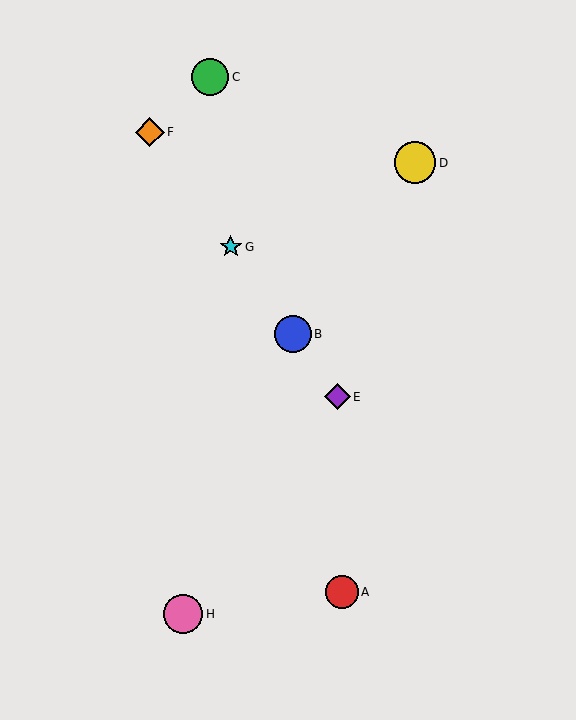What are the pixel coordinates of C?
Object C is at (210, 77).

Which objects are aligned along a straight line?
Objects B, E, F, G are aligned along a straight line.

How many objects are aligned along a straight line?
4 objects (B, E, F, G) are aligned along a straight line.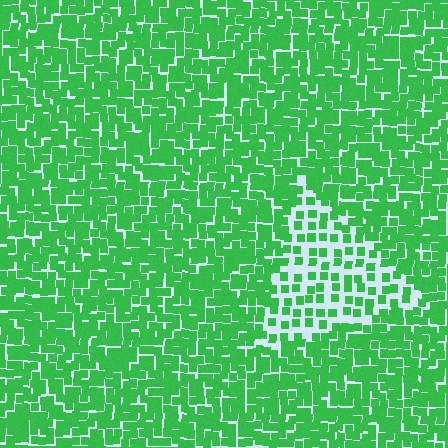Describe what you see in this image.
The image contains small green elements arranged at two different densities. A triangle-shaped region is visible where the elements are less densely packed than the surrounding area.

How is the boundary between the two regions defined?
The boundary is defined by a change in element density (approximately 2.2x ratio). All elements are the same color, size, and shape.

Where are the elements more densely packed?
The elements are more densely packed outside the triangle boundary.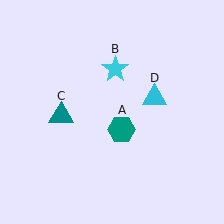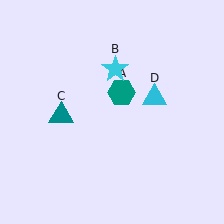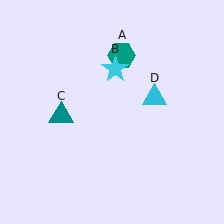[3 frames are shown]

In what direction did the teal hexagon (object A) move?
The teal hexagon (object A) moved up.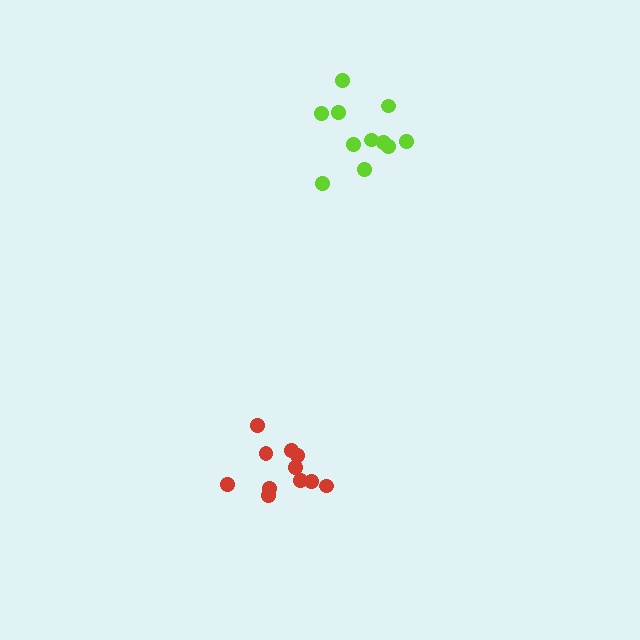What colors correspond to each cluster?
The clusters are colored: lime, red.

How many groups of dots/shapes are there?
There are 2 groups.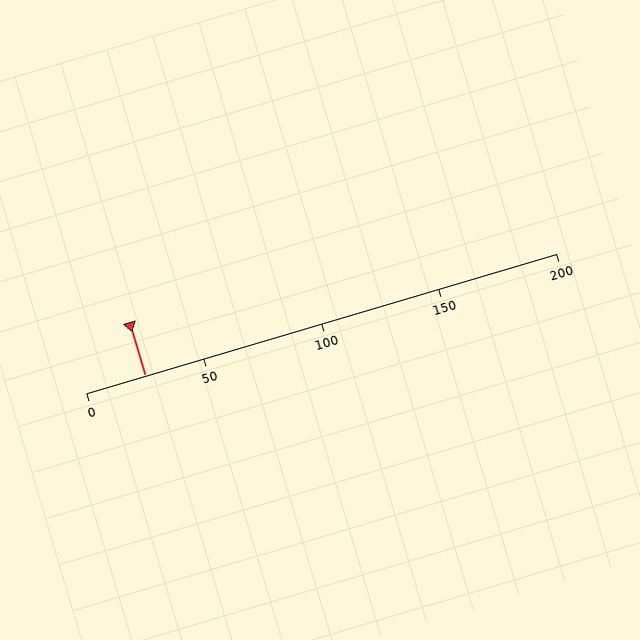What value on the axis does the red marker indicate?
The marker indicates approximately 25.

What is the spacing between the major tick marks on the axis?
The major ticks are spaced 50 apart.